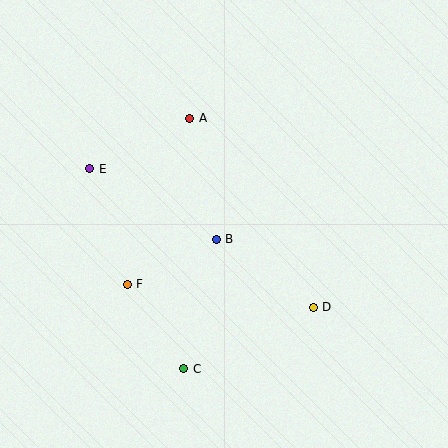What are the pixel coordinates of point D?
Point D is at (313, 307).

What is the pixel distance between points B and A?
The distance between B and A is 124 pixels.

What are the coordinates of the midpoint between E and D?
The midpoint between E and D is at (201, 238).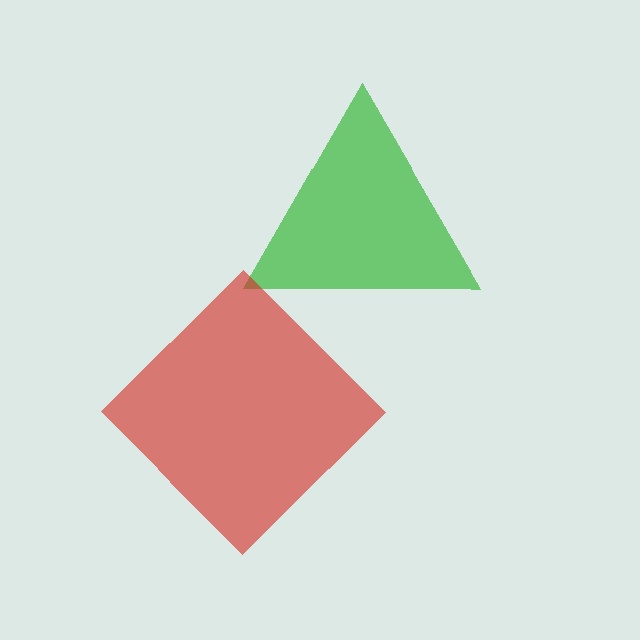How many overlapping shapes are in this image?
There are 2 overlapping shapes in the image.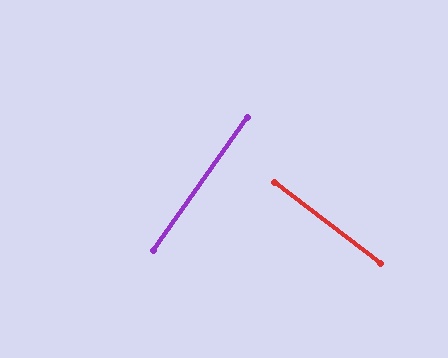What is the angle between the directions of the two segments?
Approximately 88 degrees.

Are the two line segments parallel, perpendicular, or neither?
Perpendicular — they meet at approximately 88°.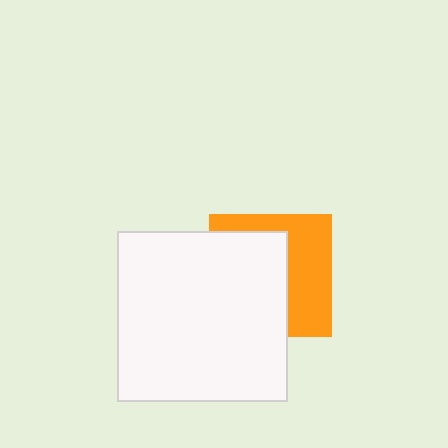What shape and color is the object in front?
The object in front is a white square.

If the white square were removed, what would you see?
You would see the complete orange square.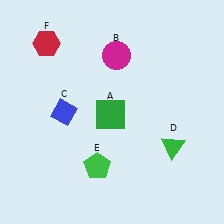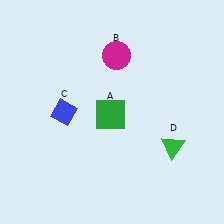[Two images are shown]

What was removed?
The green pentagon (E), the red hexagon (F) were removed in Image 2.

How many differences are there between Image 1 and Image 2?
There are 2 differences between the two images.